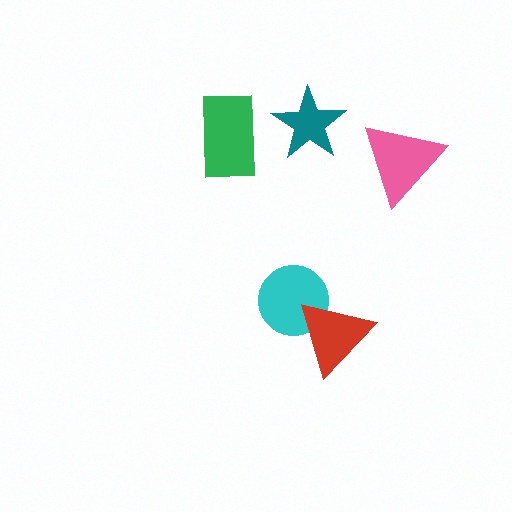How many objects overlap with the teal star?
0 objects overlap with the teal star.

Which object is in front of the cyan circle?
The red triangle is in front of the cyan circle.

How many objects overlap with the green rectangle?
0 objects overlap with the green rectangle.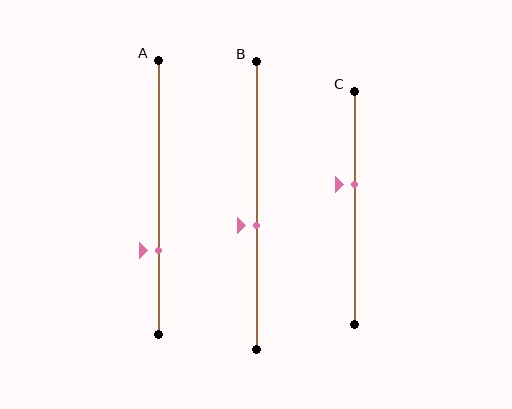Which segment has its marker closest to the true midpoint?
Segment B has its marker closest to the true midpoint.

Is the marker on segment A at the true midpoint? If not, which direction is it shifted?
No, the marker on segment A is shifted downward by about 19% of the segment length.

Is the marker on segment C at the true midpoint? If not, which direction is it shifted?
No, the marker on segment C is shifted upward by about 10% of the segment length.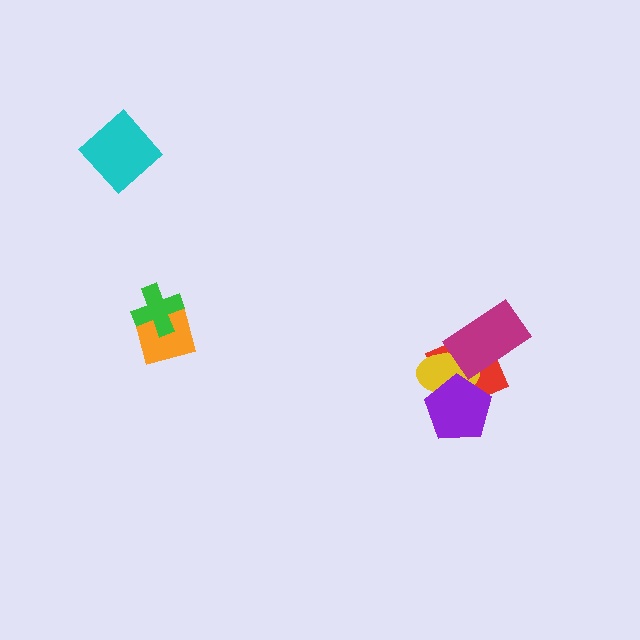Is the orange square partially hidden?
Yes, it is partially covered by another shape.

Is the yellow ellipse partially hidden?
Yes, it is partially covered by another shape.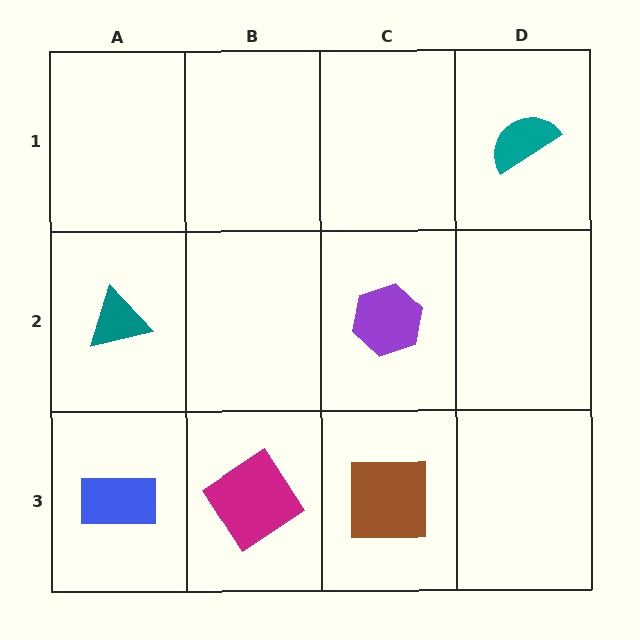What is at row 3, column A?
A blue rectangle.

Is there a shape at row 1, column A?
No, that cell is empty.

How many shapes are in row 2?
2 shapes.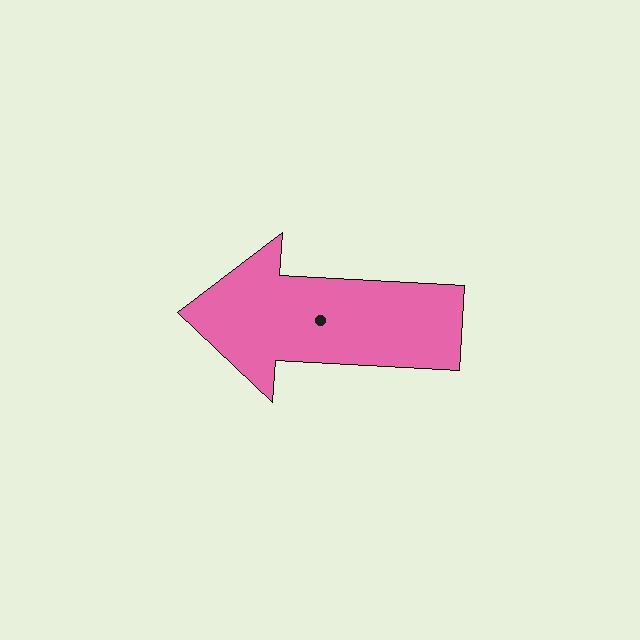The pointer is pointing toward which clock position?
Roughly 9 o'clock.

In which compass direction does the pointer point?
West.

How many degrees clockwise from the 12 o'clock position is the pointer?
Approximately 273 degrees.